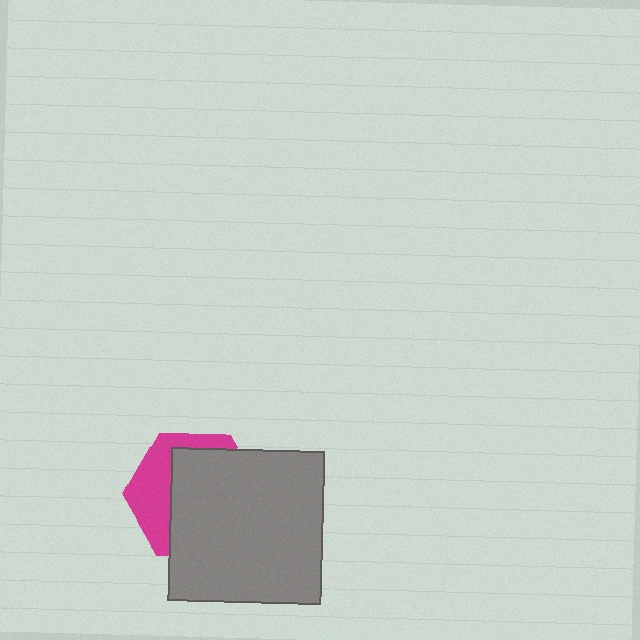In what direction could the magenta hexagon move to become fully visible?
The magenta hexagon could move toward the upper-left. That would shift it out from behind the gray square entirely.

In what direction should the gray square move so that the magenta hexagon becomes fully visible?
The gray square should move toward the lower-right. That is the shortest direction to clear the overlap and leave the magenta hexagon fully visible.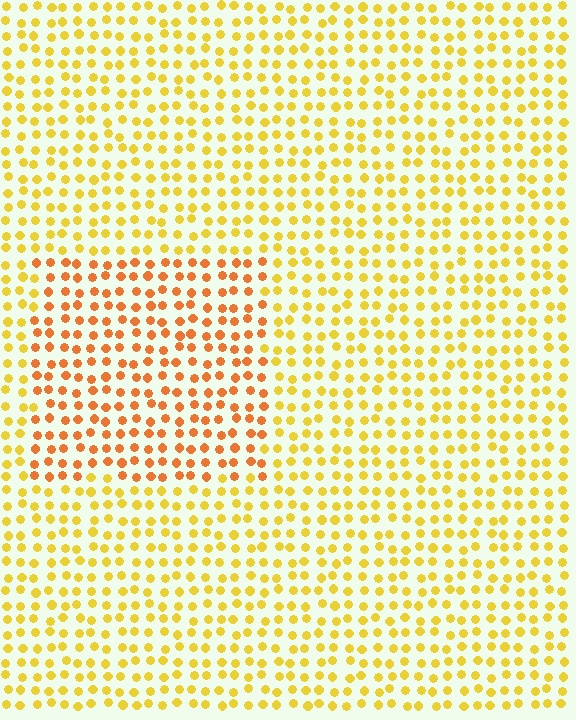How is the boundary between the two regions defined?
The boundary is defined purely by a slight shift in hue (about 30 degrees). Spacing, size, and orientation are identical on both sides.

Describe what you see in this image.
The image is filled with small yellow elements in a uniform arrangement. A rectangle-shaped region is visible where the elements are tinted to a slightly different hue, forming a subtle color boundary.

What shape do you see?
I see a rectangle.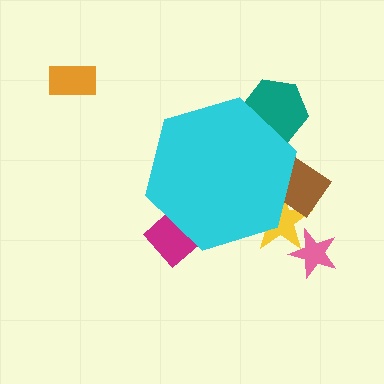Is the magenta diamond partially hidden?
Yes, the magenta diamond is partially hidden behind the cyan hexagon.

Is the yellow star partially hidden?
Yes, the yellow star is partially hidden behind the cyan hexagon.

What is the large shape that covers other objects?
A cyan hexagon.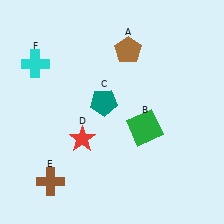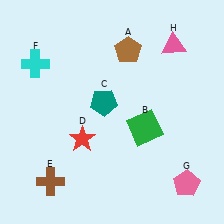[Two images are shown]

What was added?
A pink pentagon (G), a pink triangle (H) were added in Image 2.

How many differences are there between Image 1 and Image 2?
There are 2 differences between the two images.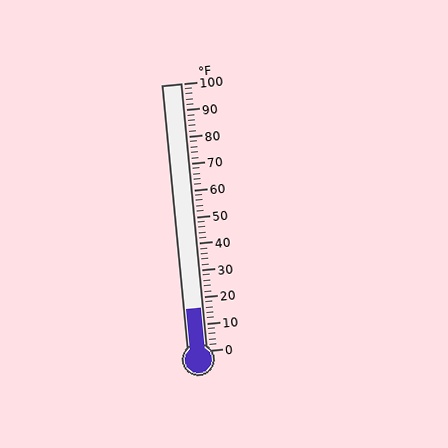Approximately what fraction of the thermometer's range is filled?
The thermometer is filled to approximately 15% of its range.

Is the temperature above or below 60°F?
The temperature is below 60°F.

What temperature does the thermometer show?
The thermometer shows approximately 16°F.